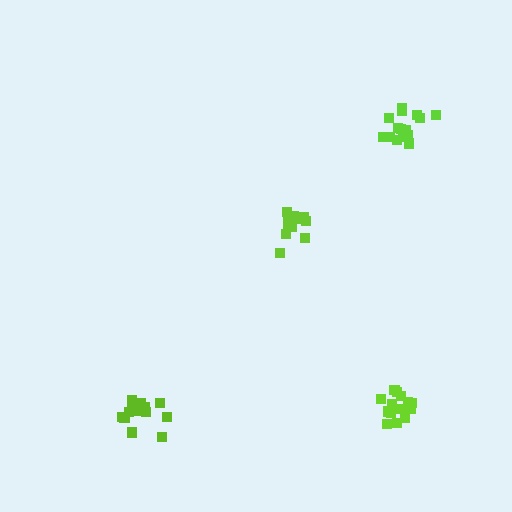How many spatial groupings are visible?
There are 4 spatial groupings.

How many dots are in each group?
Group 1: 12 dots, Group 2: 16 dots, Group 3: 15 dots, Group 4: 15 dots (58 total).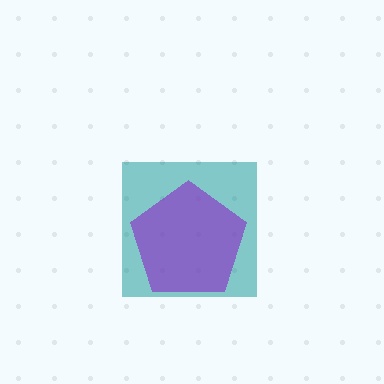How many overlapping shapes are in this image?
There are 2 overlapping shapes in the image.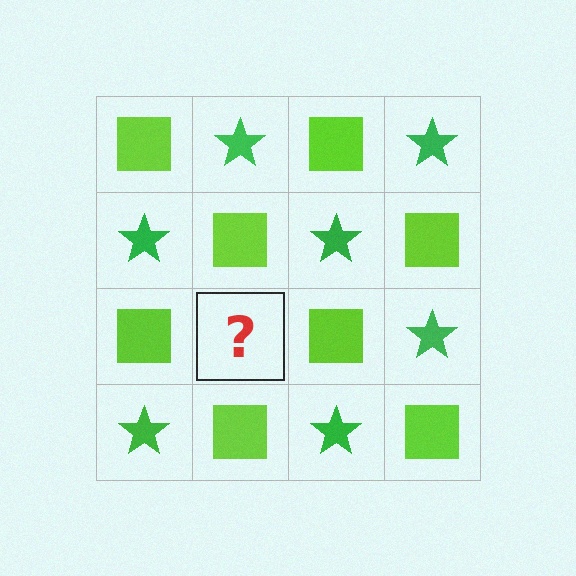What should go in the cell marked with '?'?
The missing cell should contain a green star.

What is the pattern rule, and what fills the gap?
The rule is that it alternates lime square and green star in a checkerboard pattern. The gap should be filled with a green star.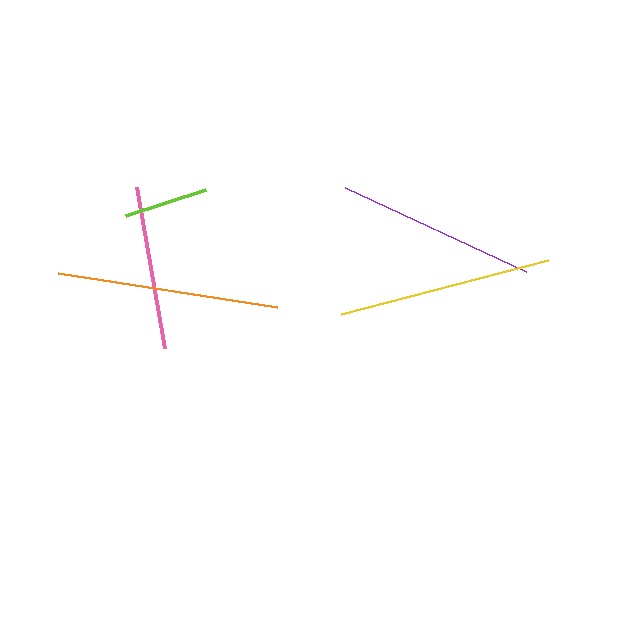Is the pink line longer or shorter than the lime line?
The pink line is longer than the lime line.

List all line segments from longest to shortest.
From longest to shortest: orange, yellow, purple, pink, lime.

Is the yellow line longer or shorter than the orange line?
The orange line is longer than the yellow line.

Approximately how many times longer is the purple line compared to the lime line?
The purple line is approximately 2.4 times the length of the lime line.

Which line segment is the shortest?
The lime line is the shortest at approximately 84 pixels.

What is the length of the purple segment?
The purple segment is approximately 200 pixels long.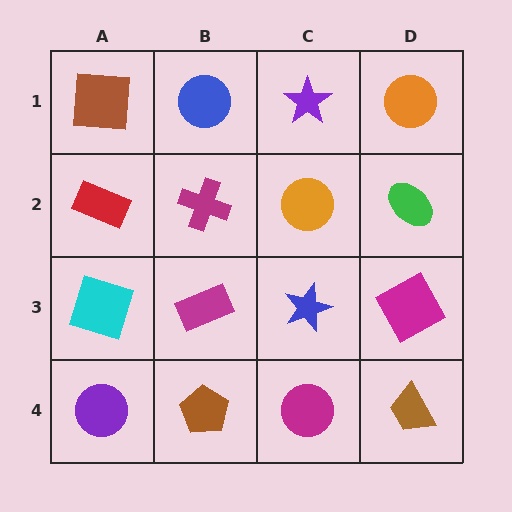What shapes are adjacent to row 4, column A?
A cyan square (row 3, column A), a brown pentagon (row 4, column B).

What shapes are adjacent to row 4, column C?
A blue star (row 3, column C), a brown pentagon (row 4, column B), a brown trapezoid (row 4, column D).